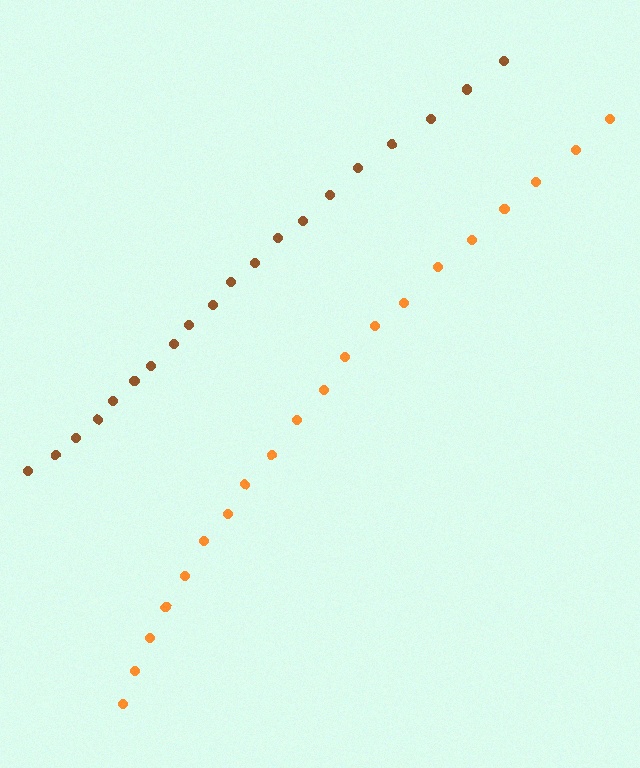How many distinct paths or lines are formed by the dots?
There are 2 distinct paths.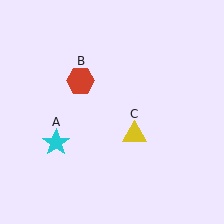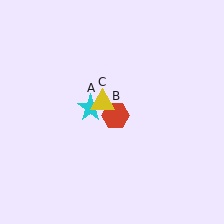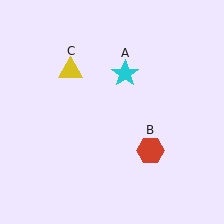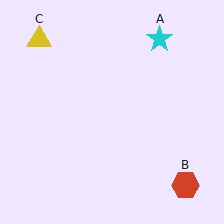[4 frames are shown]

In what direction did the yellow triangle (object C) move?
The yellow triangle (object C) moved up and to the left.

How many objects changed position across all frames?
3 objects changed position: cyan star (object A), red hexagon (object B), yellow triangle (object C).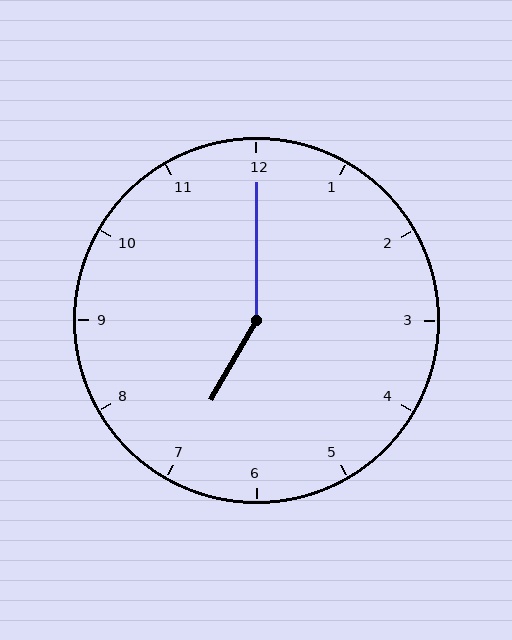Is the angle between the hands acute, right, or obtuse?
It is obtuse.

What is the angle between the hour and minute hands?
Approximately 150 degrees.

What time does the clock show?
7:00.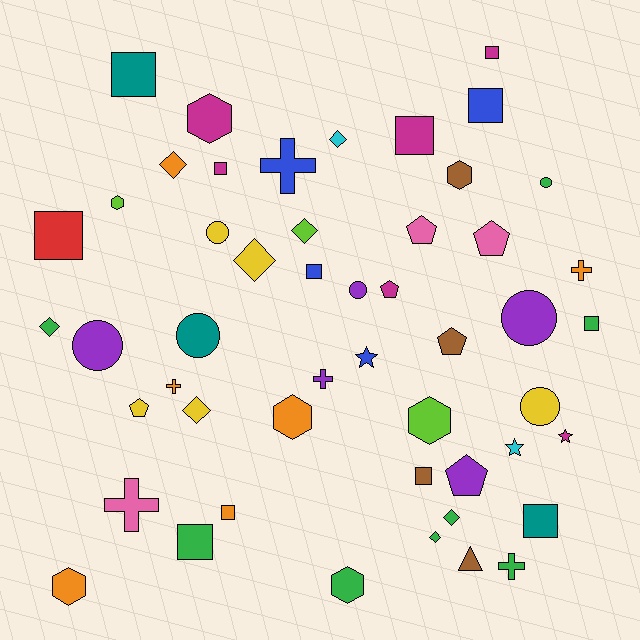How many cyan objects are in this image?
There are 2 cyan objects.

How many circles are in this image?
There are 7 circles.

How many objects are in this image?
There are 50 objects.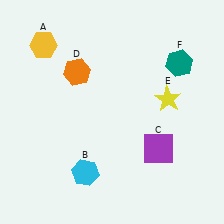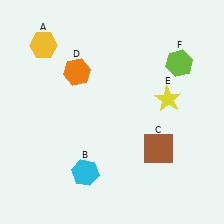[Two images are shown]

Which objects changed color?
C changed from purple to brown. F changed from teal to lime.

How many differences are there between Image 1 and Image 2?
There are 2 differences between the two images.